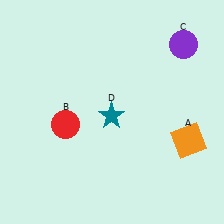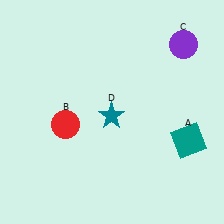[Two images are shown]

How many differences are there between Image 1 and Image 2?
There is 1 difference between the two images.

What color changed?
The square (A) changed from orange in Image 1 to teal in Image 2.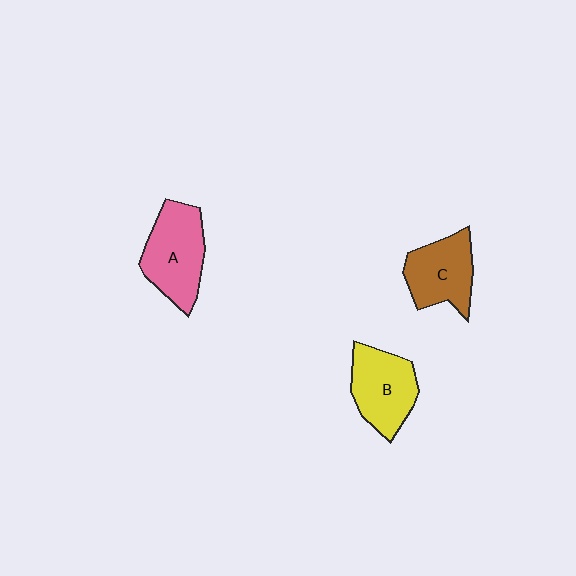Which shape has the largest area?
Shape A (pink).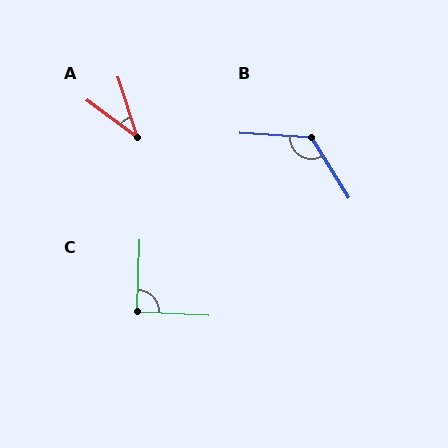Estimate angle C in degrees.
Approximately 91 degrees.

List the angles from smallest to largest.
A (36°), C (91°), B (125°).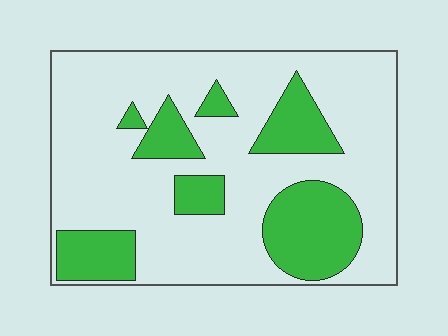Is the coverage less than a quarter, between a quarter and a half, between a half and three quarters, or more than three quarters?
Between a quarter and a half.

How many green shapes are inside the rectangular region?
7.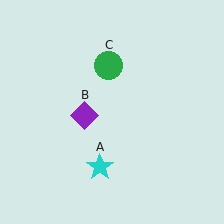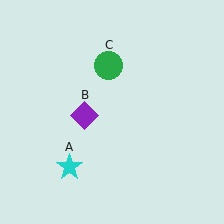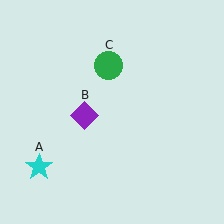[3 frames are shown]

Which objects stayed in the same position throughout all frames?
Purple diamond (object B) and green circle (object C) remained stationary.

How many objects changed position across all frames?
1 object changed position: cyan star (object A).